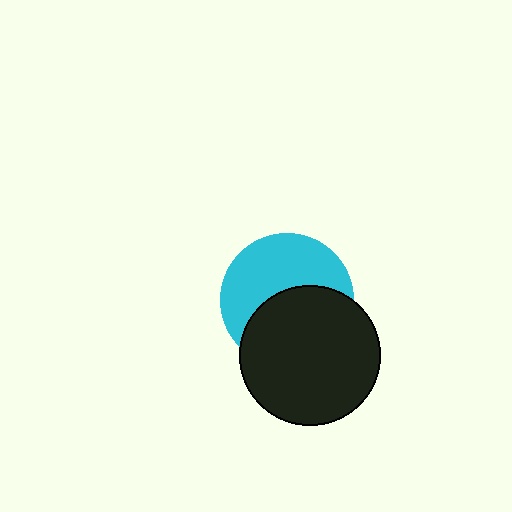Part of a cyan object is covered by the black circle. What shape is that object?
It is a circle.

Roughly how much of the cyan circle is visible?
About half of it is visible (roughly 51%).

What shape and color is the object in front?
The object in front is a black circle.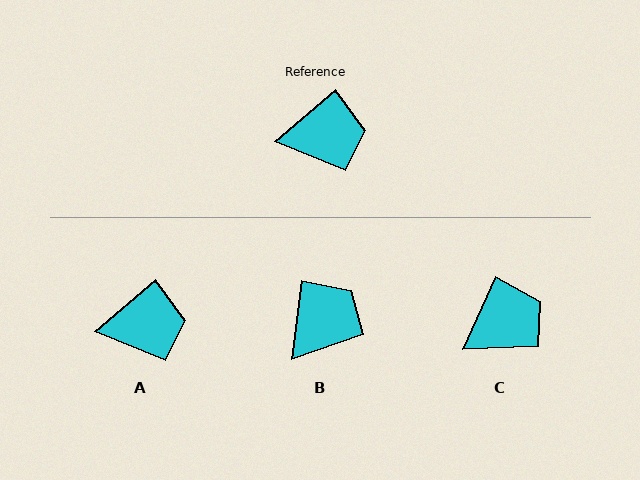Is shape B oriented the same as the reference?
No, it is off by about 41 degrees.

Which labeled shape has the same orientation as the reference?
A.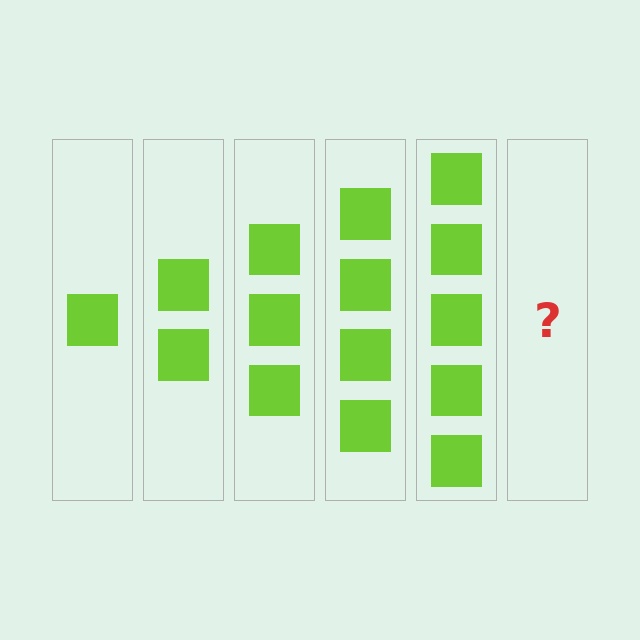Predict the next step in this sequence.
The next step is 6 squares.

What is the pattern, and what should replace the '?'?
The pattern is that each step adds one more square. The '?' should be 6 squares.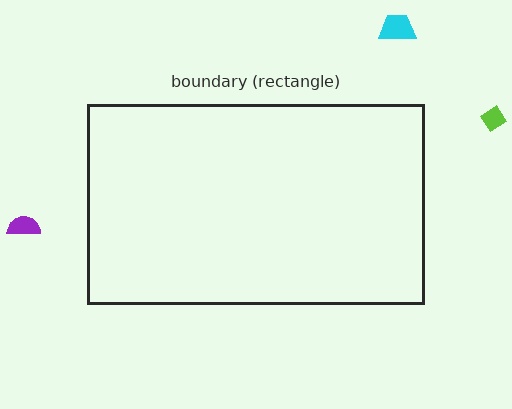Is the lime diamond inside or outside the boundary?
Outside.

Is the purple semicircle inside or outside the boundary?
Outside.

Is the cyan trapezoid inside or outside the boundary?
Outside.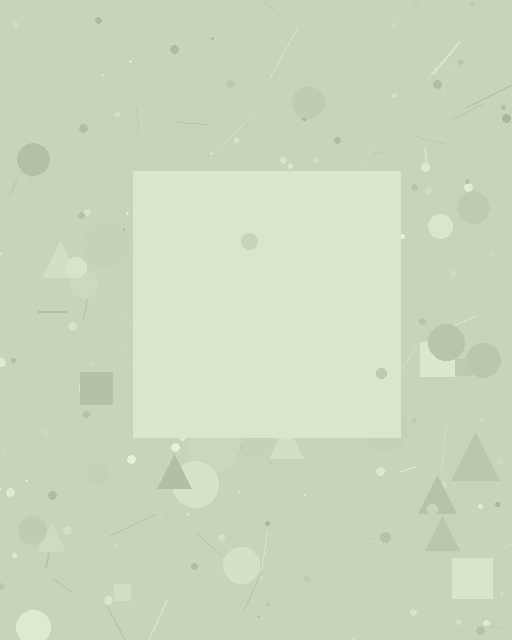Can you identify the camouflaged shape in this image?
The camouflaged shape is a square.